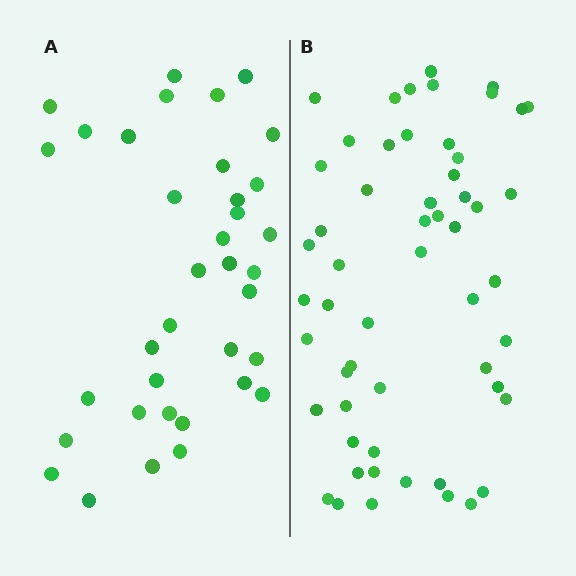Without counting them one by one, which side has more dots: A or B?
Region B (the right region) has more dots.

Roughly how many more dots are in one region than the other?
Region B has approximately 20 more dots than region A.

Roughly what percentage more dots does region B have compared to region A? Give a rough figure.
About 55% more.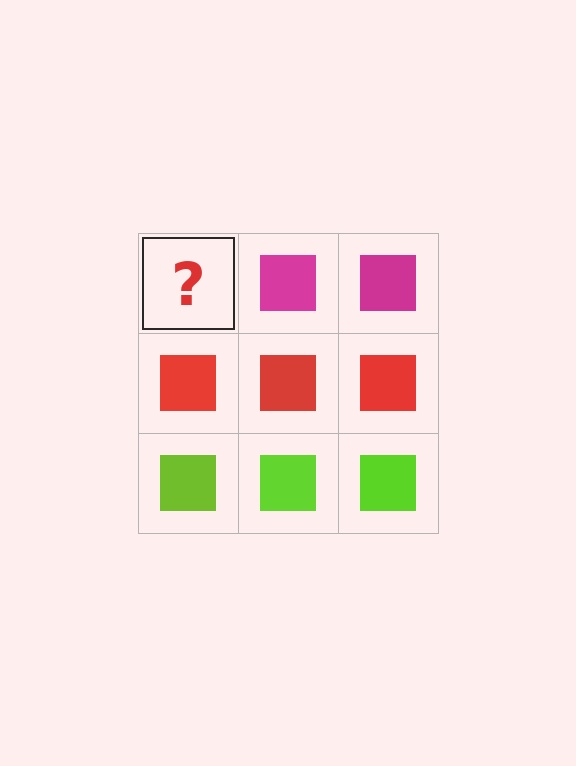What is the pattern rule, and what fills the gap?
The rule is that each row has a consistent color. The gap should be filled with a magenta square.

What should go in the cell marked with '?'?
The missing cell should contain a magenta square.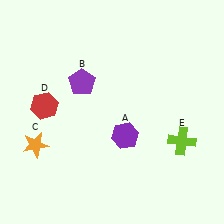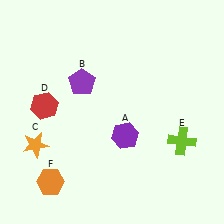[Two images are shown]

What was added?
An orange hexagon (F) was added in Image 2.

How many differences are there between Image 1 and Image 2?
There is 1 difference between the two images.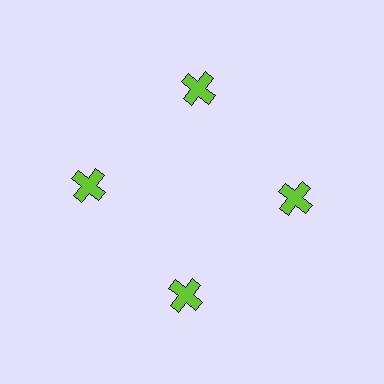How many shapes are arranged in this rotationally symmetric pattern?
There are 4 shapes, arranged in 4 groups of 1.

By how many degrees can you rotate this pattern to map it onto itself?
The pattern maps onto itself every 90 degrees of rotation.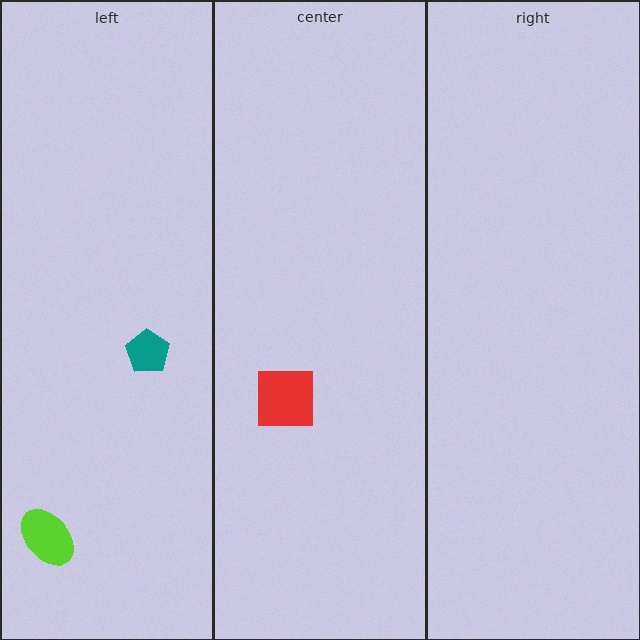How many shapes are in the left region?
2.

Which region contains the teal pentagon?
The left region.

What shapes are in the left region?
The lime ellipse, the teal pentagon.